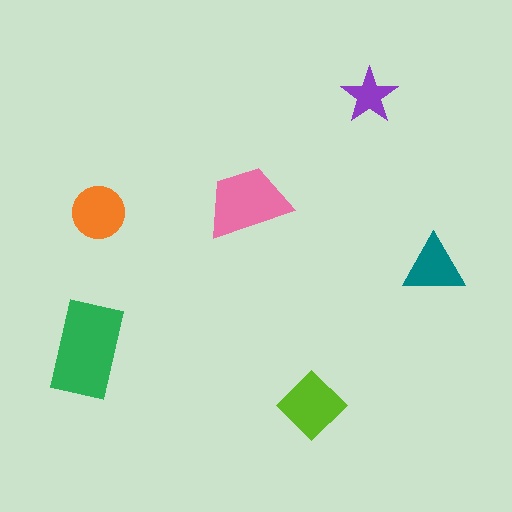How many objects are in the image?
There are 6 objects in the image.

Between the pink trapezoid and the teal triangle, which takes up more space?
The pink trapezoid.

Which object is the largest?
The green rectangle.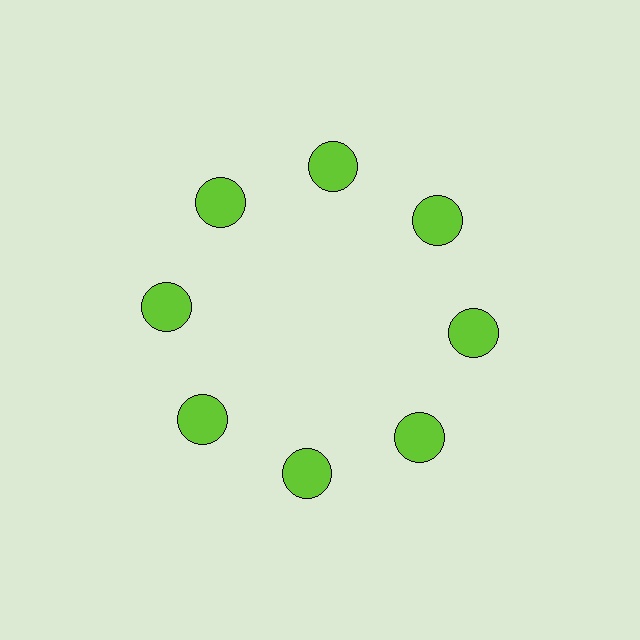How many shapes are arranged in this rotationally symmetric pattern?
There are 8 shapes, arranged in 8 groups of 1.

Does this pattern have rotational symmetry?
Yes, this pattern has 8-fold rotational symmetry. It looks the same after rotating 45 degrees around the center.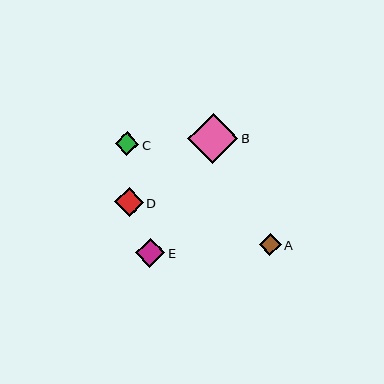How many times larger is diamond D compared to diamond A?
Diamond D is approximately 1.3 times the size of diamond A.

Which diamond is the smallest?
Diamond A is the smallest with a size of approximately 22 pixels.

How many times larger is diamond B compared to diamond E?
Diamond B is approximately 1.7 times the size of diamond E.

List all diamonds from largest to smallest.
From largest to smallest: B, E, D, C, A.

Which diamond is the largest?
Diamond B is the largest with a size of approximately 50 pixels.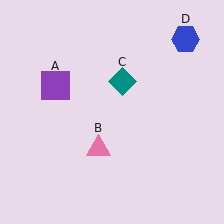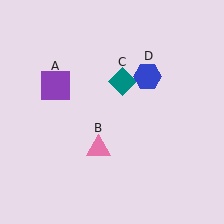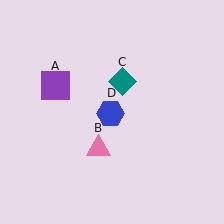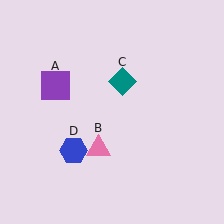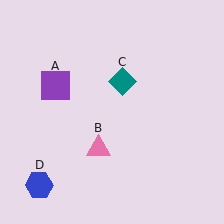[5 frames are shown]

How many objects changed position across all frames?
1 object changed position: blue hexagon (object D).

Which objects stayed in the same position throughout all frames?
Purple square (object A) and pink triangle (object B) and teal diamond (object C) remained stationary.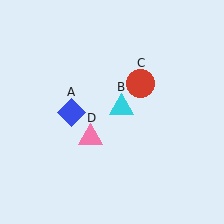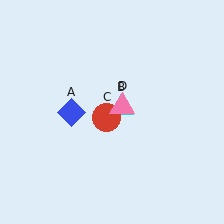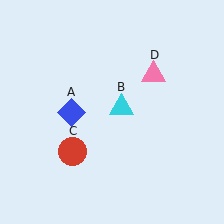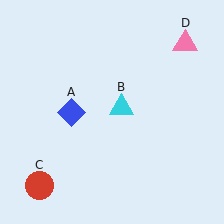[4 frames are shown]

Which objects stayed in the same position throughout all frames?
Blue diamond (object A) and cyan triangle (object B) remained stationary.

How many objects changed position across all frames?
2 objects changed position: red circle (object C), pink triangle (object D).